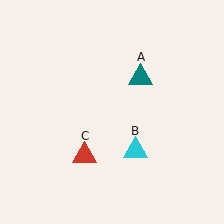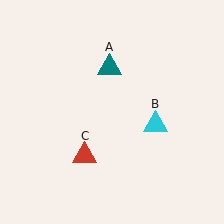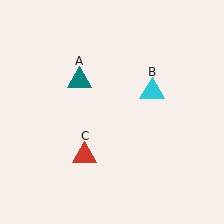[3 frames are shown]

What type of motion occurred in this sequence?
The teal triangle (object A), cyan triangle (object B) rotated counterclockwise around the center of the scene.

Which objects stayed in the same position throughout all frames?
Red triangle (object C) remained stationary.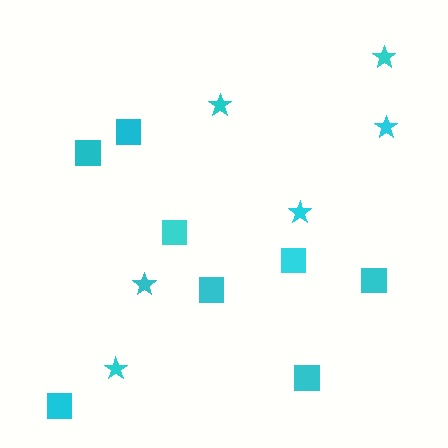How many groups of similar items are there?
There are 2 groups: one group of stars (6) and one group of squares (8).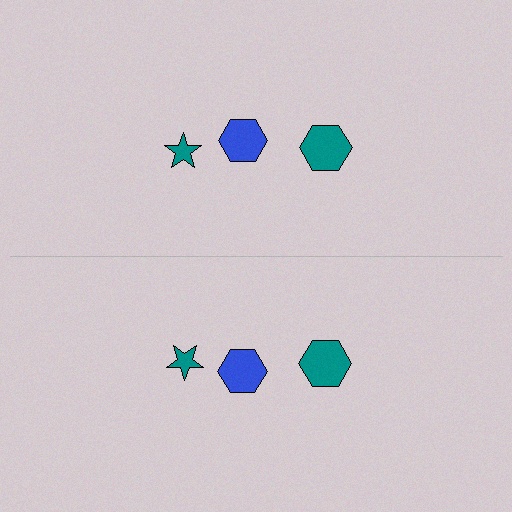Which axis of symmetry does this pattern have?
The pattern has a horizontal axis of symmetry running through the center of the image.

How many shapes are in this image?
There are 6 shapes in this image.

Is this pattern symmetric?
Yes, this pattern has bilateral (reflection) symmetry.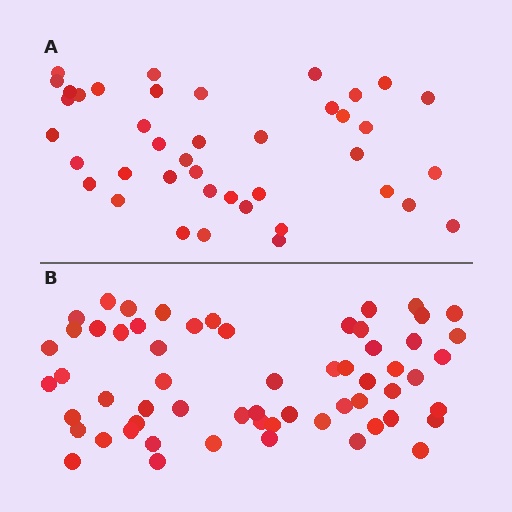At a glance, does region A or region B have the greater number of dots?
Region B (the bottom region) has more dots.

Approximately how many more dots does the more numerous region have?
Region B has approximately 20 more dots than region A.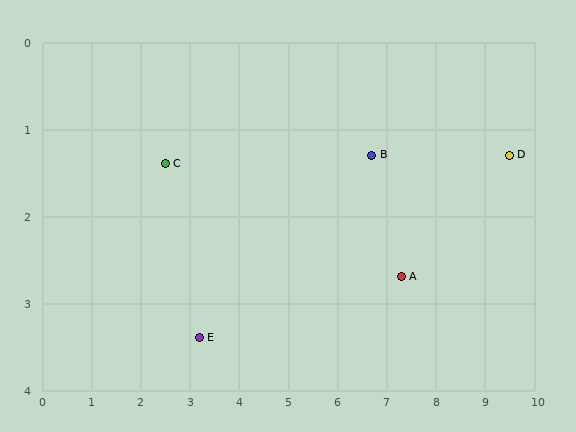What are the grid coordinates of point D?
Point D is at approximately (9.5, 1.3).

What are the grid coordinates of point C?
Point C is at approximately (2.5, 1.4).